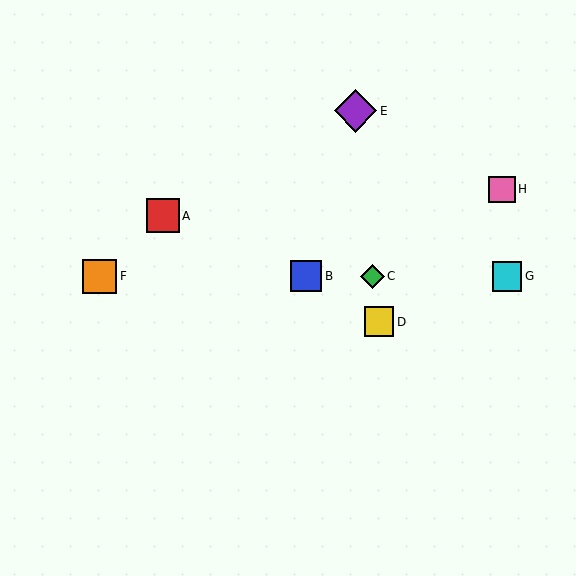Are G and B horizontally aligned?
Yes, both are at y≈276.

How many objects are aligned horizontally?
4 objects (B, C, F, G) are aligned horizontally.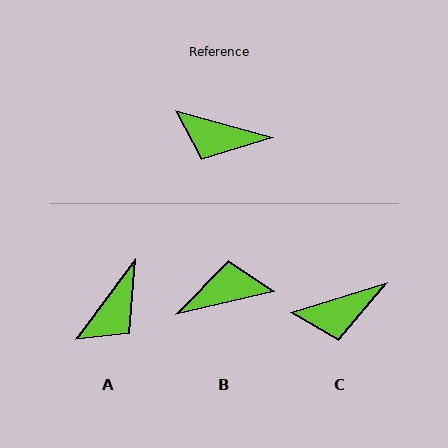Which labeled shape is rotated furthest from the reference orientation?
B, about 152 degrees away.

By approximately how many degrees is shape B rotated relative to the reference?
Approximately 152 degrees clockwise.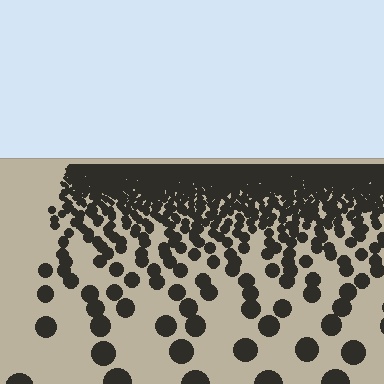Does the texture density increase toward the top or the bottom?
Density increases toward the top.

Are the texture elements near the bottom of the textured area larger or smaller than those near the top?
Larger. Near the bottom, elements are closer to the viewer and appear at a bigger on-screen size.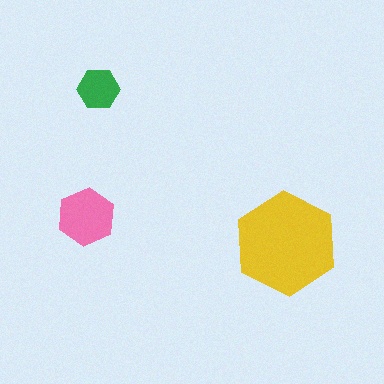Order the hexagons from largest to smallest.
the yellow one, the pink one, the green one.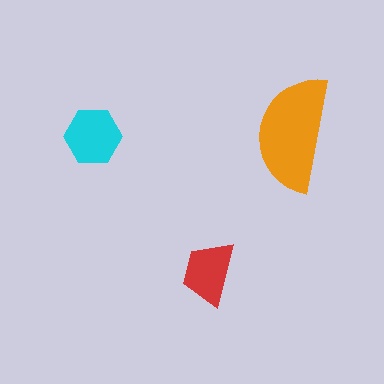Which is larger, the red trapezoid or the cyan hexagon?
The cyan hexagon.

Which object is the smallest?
The red trapezoid.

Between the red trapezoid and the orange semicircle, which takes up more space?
The orange semicircle.